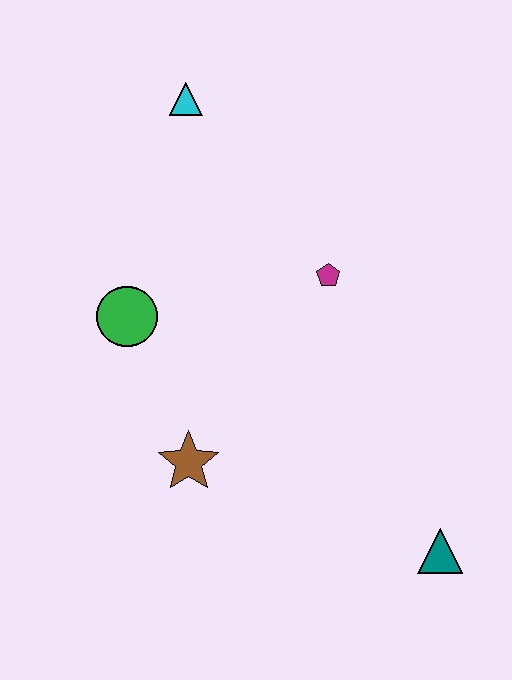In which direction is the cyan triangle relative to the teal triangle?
The cyan triangle is above the teal triangle.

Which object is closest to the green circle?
The brown star is closest to the green circle.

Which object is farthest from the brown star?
The cyan triangle is farthest from the brown star.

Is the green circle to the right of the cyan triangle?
No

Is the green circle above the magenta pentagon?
No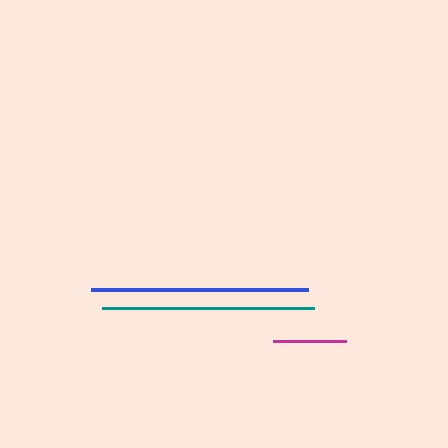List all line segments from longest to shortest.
From longest to shortest: blue, teal, magenta.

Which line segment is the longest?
The blue line is the longest at approximately 217 pixels.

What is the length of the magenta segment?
The magenta segment is approximately 73 pixels long.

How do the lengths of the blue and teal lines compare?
The blue and teal lines are approximately the same length.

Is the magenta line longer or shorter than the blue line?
The blue line is longer than the magenta line.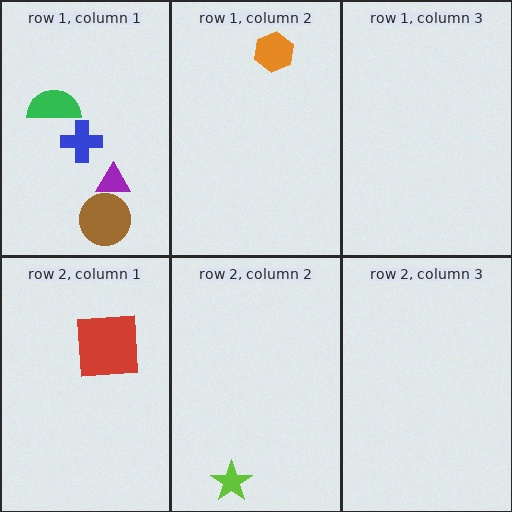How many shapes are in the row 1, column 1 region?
4.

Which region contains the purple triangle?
The row 1, column 1 region.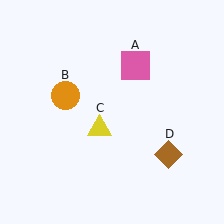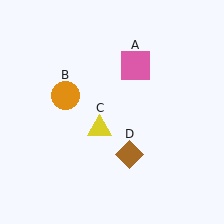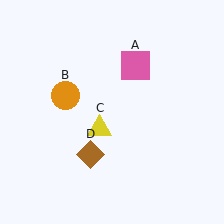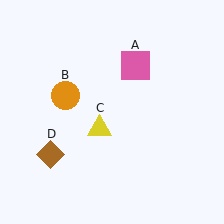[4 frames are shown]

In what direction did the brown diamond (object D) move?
The brown diamond (object D) moved left.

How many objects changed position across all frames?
1 object changed position: brown diamond (object D).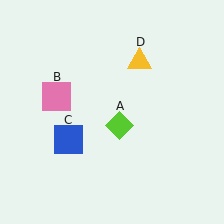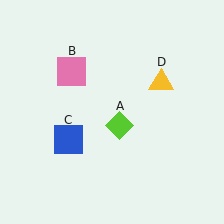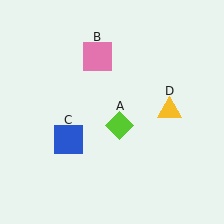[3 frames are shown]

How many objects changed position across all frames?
2 objects changed position: pink square (object B), yellow triangle (object D).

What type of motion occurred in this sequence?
The pink square (object B), yellow triangle (object D) rotated clockwise around the center of the scene.